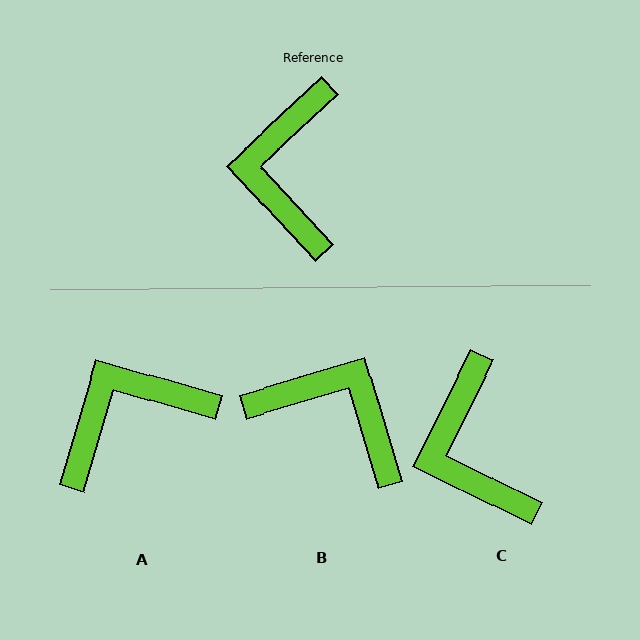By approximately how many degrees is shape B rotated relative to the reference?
Approximately 116 degrees clockwise.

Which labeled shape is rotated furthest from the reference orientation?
B, about 116 degrees away.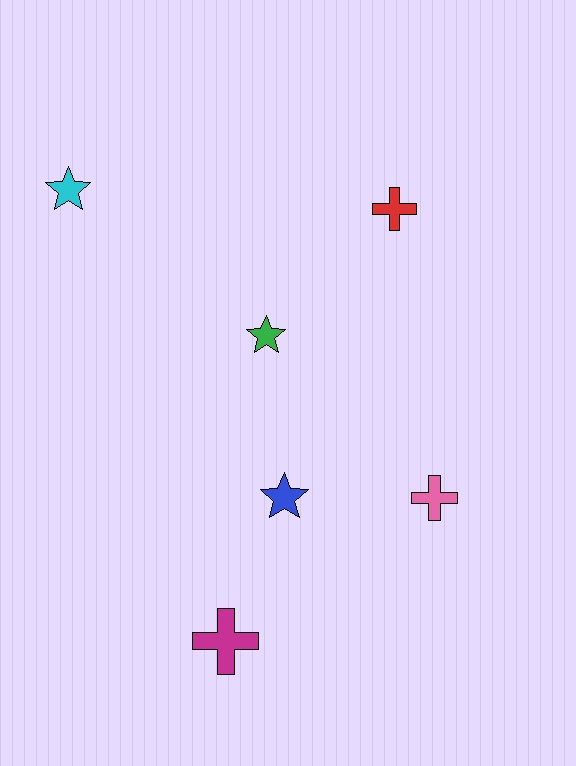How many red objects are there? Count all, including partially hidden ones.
There is 1 red object.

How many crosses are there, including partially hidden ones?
There are 3 crosses.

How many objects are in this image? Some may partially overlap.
There are 6 objects.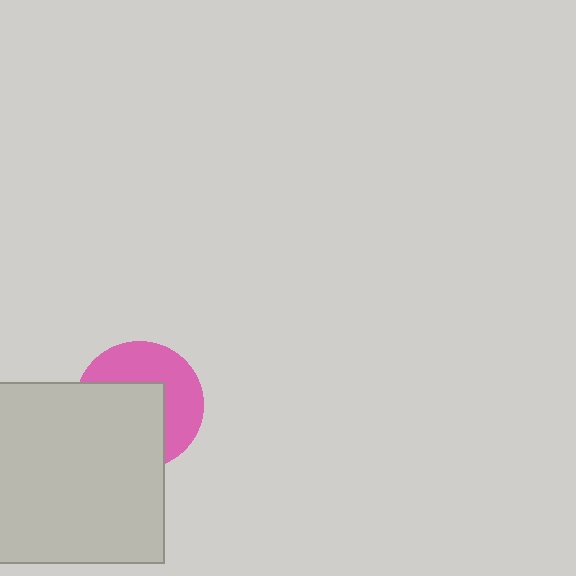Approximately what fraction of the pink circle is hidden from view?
Roughly 54% of the pink circle is hidden behind the light gray rectangle.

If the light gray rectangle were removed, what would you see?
You would see the complete pink circle.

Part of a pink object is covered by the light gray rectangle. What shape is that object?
It is a circle.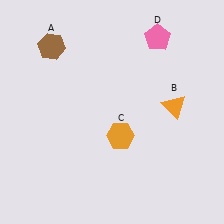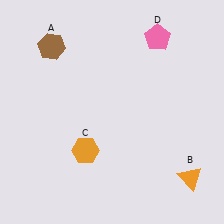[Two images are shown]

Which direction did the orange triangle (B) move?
The orange triangle (B) moved down.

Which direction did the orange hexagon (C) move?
The orange hexagon (C) moved left.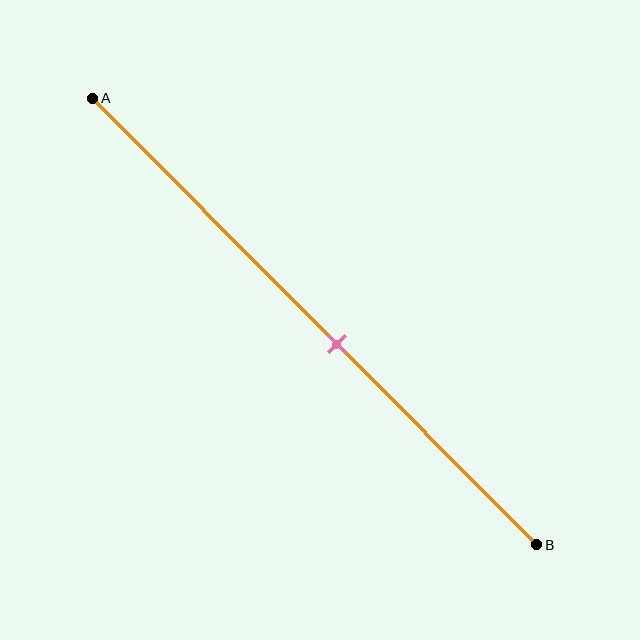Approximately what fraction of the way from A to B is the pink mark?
The pink mark is approximately 55% of the way from A to B.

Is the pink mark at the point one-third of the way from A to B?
No, the mark is at about 55% from A, not at the 33% one-third point.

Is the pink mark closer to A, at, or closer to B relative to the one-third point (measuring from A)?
The pink mark is closer to point B than the one-third point of segment AB.